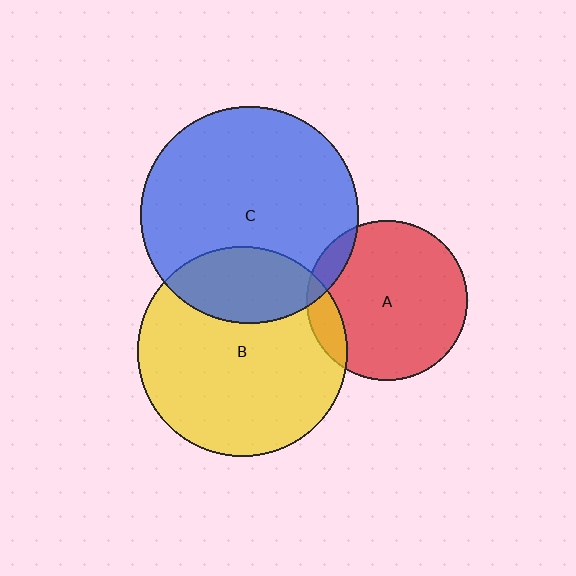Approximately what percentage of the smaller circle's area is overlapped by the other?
Approximately 25%.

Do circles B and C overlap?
Yes.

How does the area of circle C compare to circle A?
Approximately 1.8 times.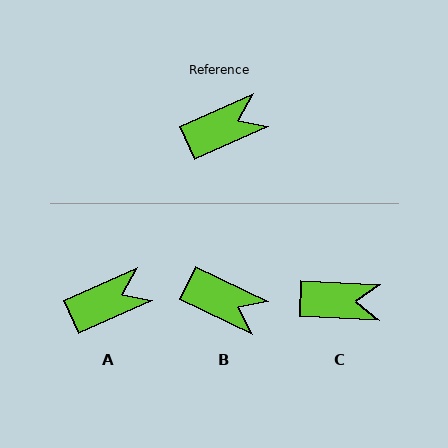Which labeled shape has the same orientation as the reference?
A.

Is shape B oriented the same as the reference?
No, it is off by about 50 degrees.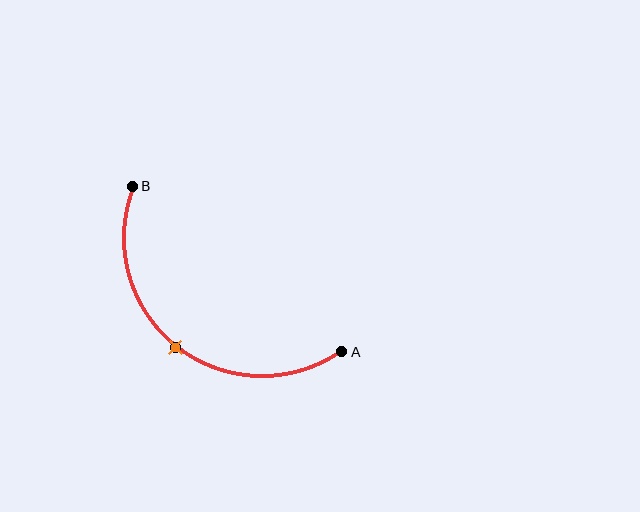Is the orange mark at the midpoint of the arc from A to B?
Yes. The orange mark lies on the arc at equal arc-length from both A and B — it is the arc midpoint.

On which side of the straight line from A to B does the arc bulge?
The arc bulges below and to the left of the straight line connecting A and B.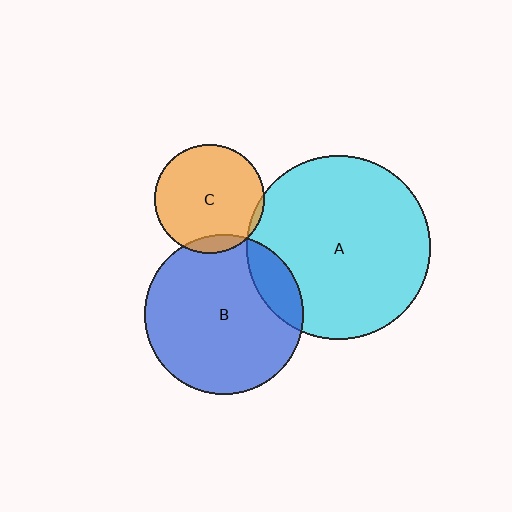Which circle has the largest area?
Circle A (cyan).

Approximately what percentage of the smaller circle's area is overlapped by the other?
Approximately 5%.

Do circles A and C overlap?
Yes.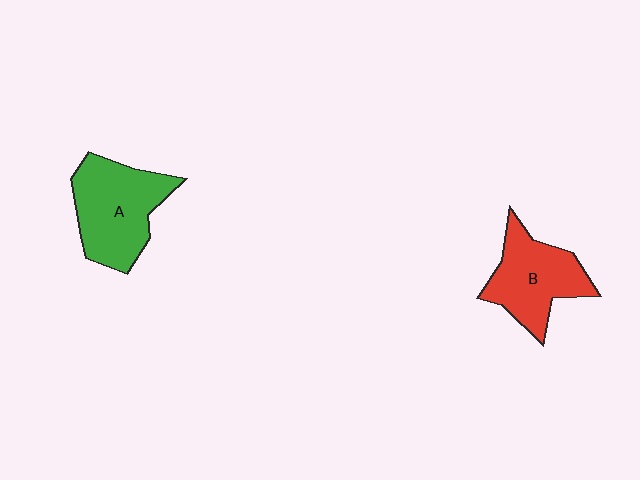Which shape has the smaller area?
Shape B (red).